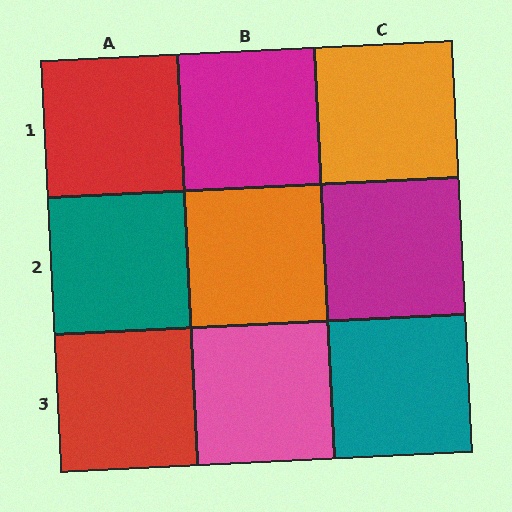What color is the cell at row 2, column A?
Teal.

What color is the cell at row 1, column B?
Magenta.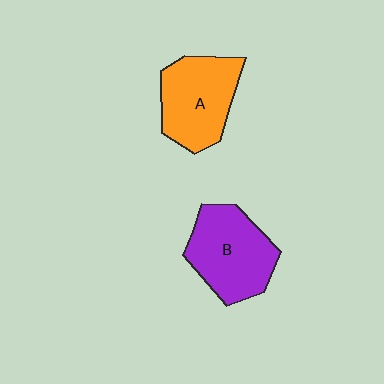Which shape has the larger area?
Shape B (purple).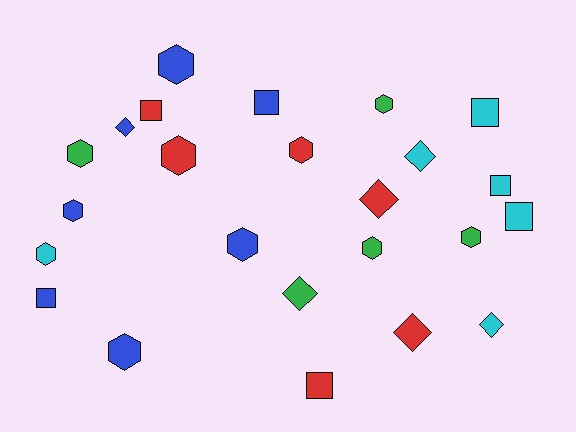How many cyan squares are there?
There are 3 cyan squares.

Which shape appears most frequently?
Hexagon, with 11 objects.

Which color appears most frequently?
Blue, with 7 objects.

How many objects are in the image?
There are 24 objects.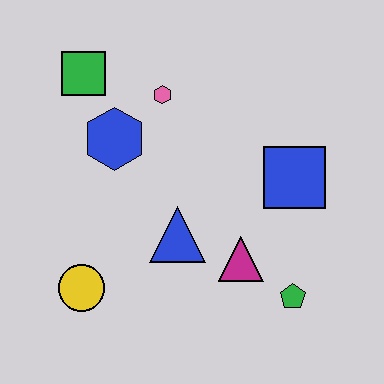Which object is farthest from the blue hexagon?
The green pentagon is farthest from the blue hexagon.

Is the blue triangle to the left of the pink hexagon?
No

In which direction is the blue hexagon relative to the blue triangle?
The blue hexagon is above the blue triangle.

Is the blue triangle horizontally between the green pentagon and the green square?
Yes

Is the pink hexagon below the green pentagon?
No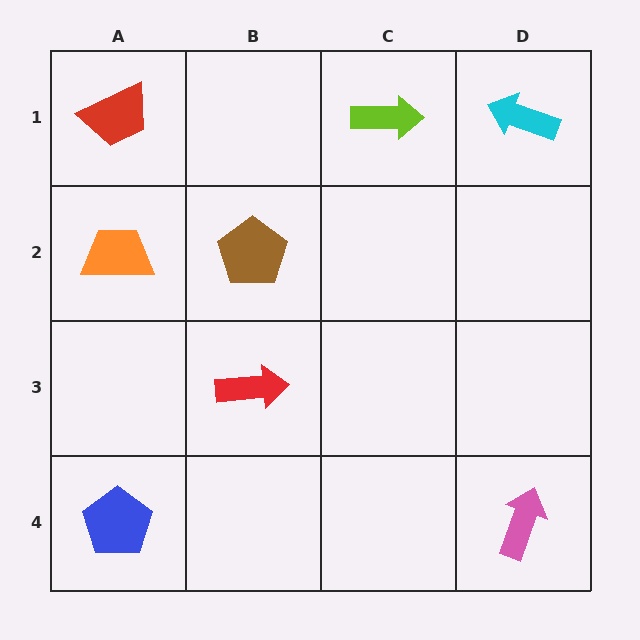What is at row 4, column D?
A pink arrow.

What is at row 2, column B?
A brown pentagon.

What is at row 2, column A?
An orange trapezoid.